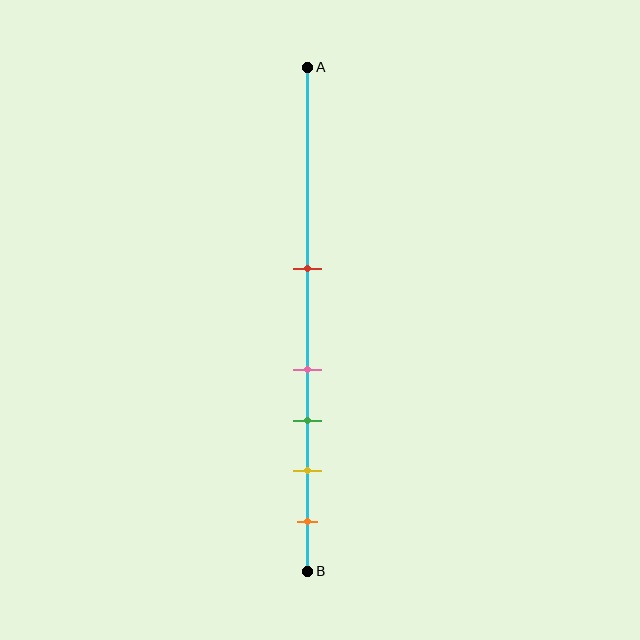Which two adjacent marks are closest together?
The pink and green marks are the closest adjacent pair.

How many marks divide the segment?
There are 5 marks dividing the segment.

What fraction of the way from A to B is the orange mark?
The orange mark is approximately 90% (0.9) of the way from A to B.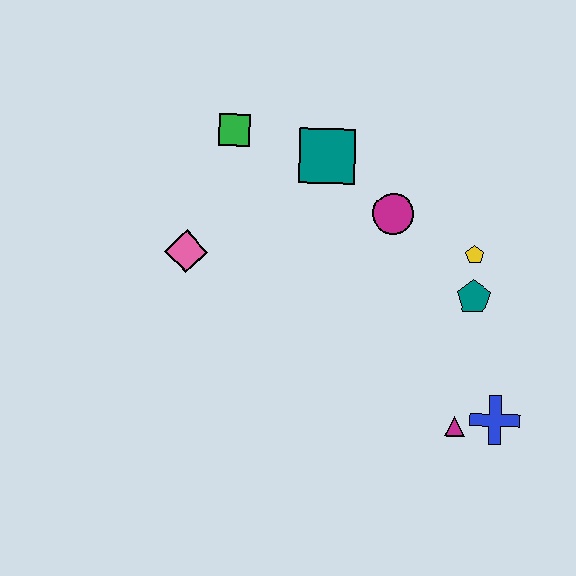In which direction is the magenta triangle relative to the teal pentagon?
The magenta triangle is below the teal pentagon.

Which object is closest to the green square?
The teal square is closest to the green square.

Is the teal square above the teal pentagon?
Yes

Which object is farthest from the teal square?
The blue cross is farthest from the teal square.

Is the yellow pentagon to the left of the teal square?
No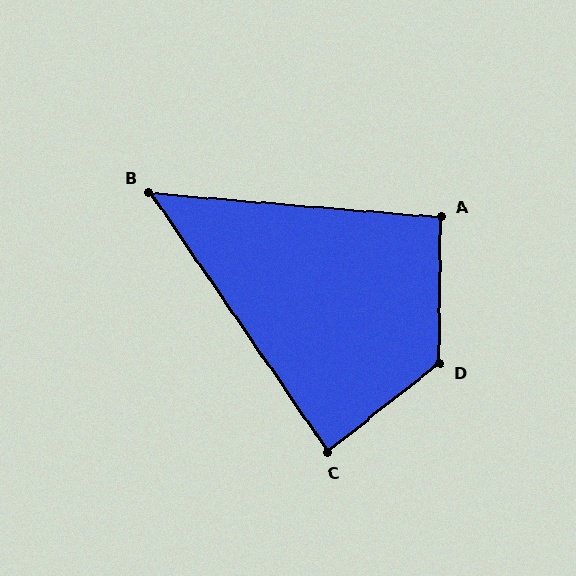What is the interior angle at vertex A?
Approximately 94 degrees (approximately right).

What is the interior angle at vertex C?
Approximately 86 degrees (approximately right).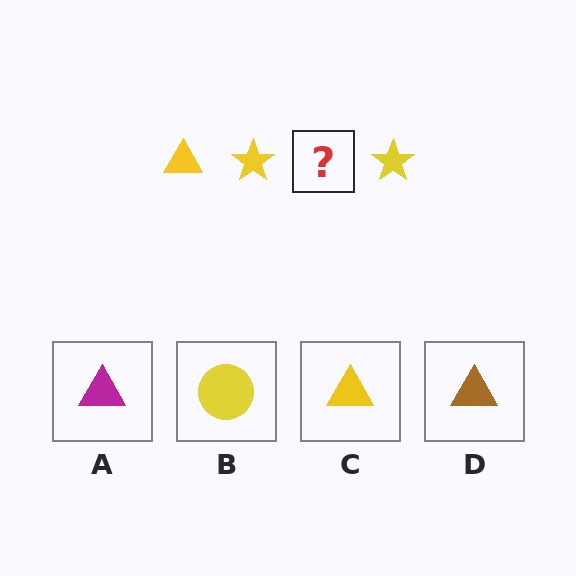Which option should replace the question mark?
Option C.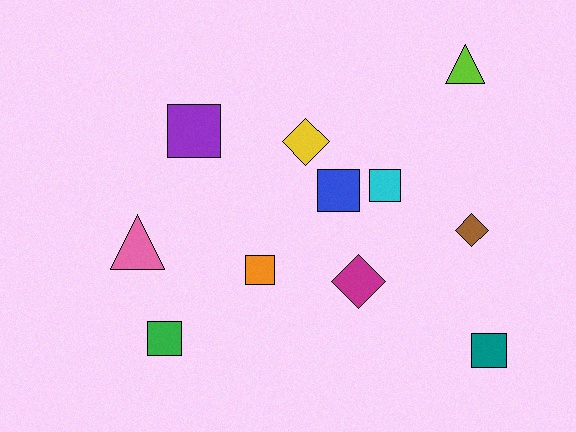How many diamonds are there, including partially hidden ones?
There are 3 diamonds.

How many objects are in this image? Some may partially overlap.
There are 11 objects.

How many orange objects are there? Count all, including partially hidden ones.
There is 1 orange object.